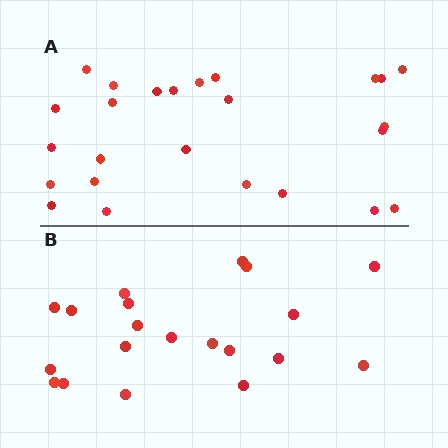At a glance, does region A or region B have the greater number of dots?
Region A (the top region) has more dots.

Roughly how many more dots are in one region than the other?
Region A has about 5 more dots than region B.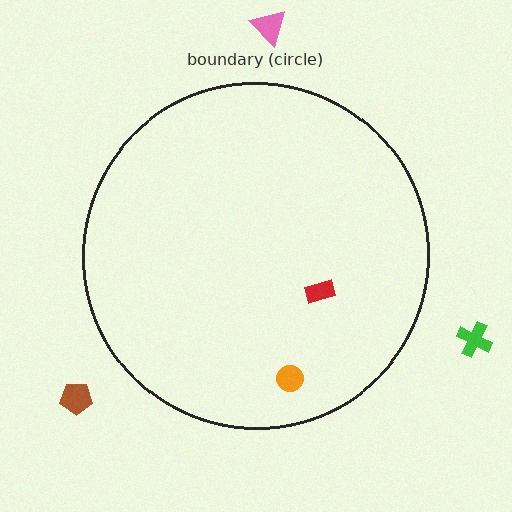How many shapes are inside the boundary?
2 inside, 3 outside.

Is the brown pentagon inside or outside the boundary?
Outside.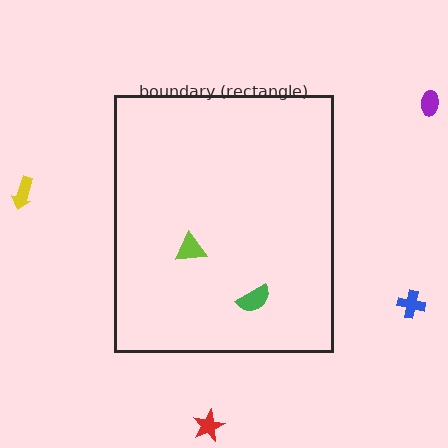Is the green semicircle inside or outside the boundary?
Inside.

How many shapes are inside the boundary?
2 inside, 4 outside.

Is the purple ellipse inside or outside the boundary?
Outside.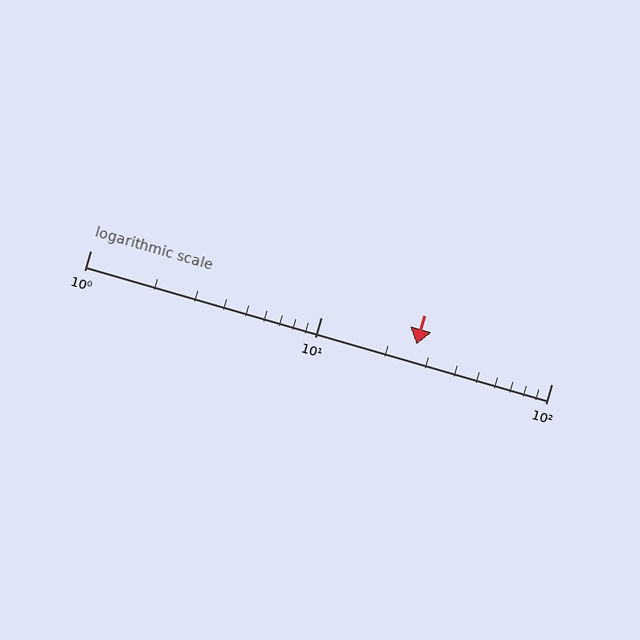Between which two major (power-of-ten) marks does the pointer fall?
The pointer is between 10 and 100.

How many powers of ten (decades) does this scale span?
The scale spans 2 decades, from 1 to 100.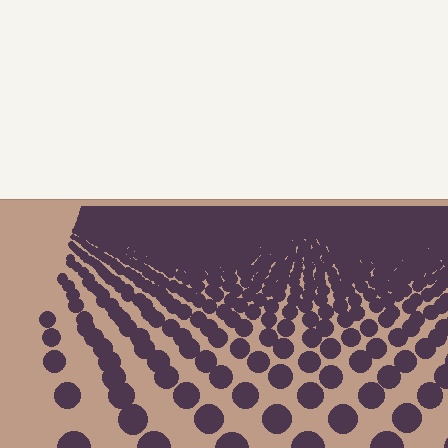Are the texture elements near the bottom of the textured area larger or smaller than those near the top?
Larger. Near the bottom, elements are closer to the viewer and appear at a bigger on-screen size.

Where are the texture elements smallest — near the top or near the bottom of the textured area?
Near the top.